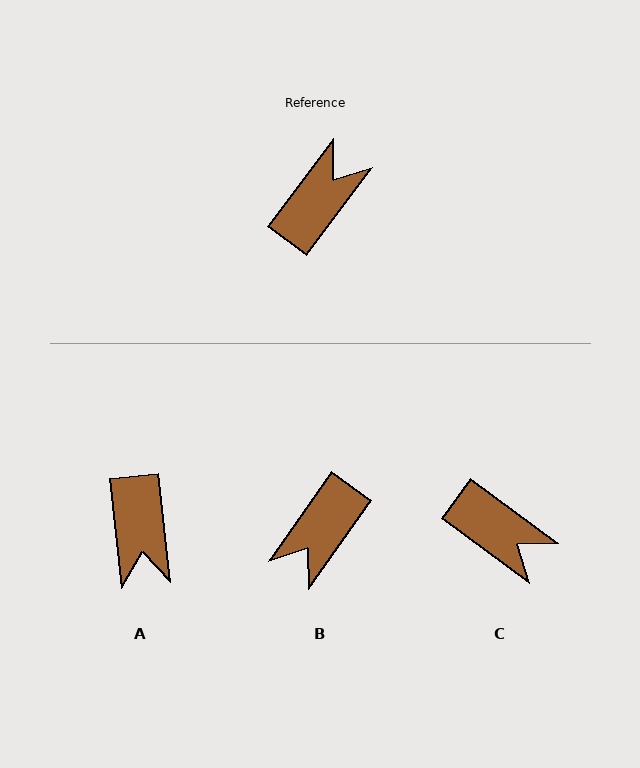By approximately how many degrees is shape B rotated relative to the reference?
Approximately 178 degrees clockwise.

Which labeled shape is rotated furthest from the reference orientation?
B, about 178 degrees away.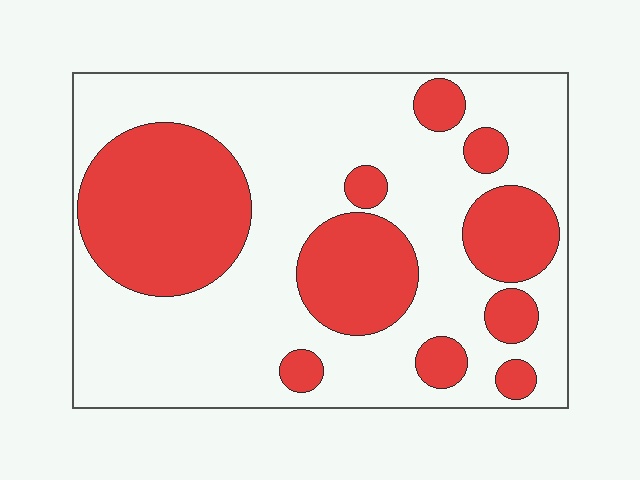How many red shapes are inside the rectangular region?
10.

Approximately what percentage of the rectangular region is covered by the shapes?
Approximately 35%.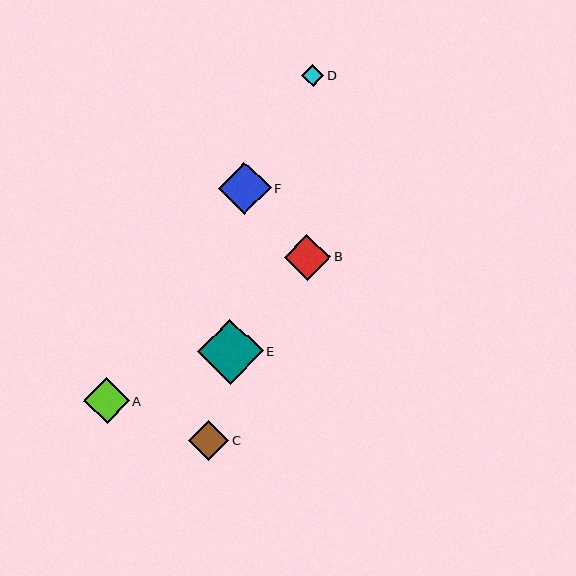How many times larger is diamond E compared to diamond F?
Diamond E is approximately 1.3 times the size of diamond F.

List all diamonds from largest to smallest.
From largest to smallest: E, F, B, A, C, D.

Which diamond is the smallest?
Diamond D is the smallest with a size of approximately 22 pixels.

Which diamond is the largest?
Diamond E is the largest with a size of approximately 66 pixels.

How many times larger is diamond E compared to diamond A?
Diamond E is approximately 1.4 times the size of diamond A.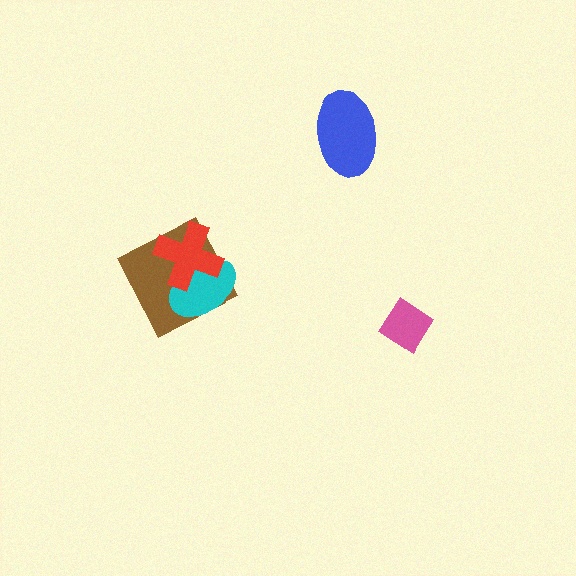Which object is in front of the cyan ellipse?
The red cross is in front of the cyan ellipse.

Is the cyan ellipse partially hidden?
Yes, it is partially covered by another shape.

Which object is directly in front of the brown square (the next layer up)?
The cyan ellipse is directly in front of the brown square.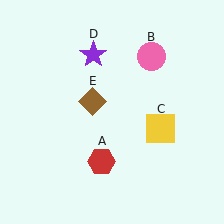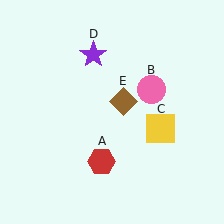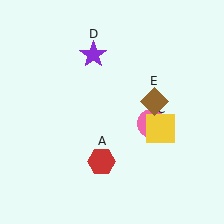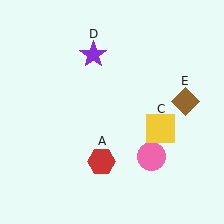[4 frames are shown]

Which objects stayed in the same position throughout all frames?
Red hexagon (object A) and yellow square (object C) and purple star (object D) remained stationary.